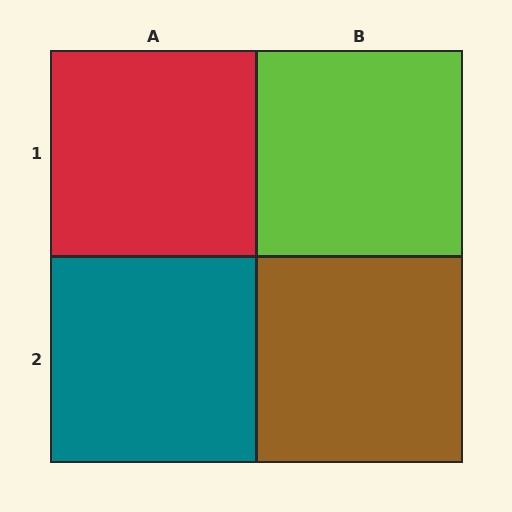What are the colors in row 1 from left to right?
Red, lime.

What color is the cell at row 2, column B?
Brown.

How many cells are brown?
1 cell is brown.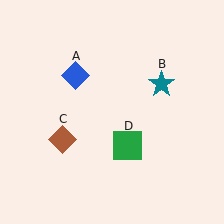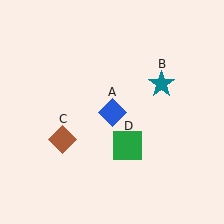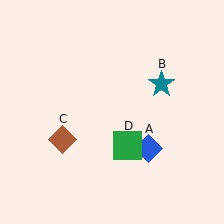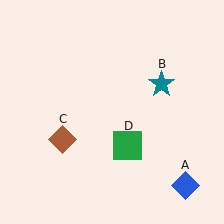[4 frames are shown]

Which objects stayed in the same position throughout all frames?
Teal star (object B) and brown diamond (object C) and green square (object D) remained stationary.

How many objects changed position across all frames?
1 object changed position: blue diamond (object A).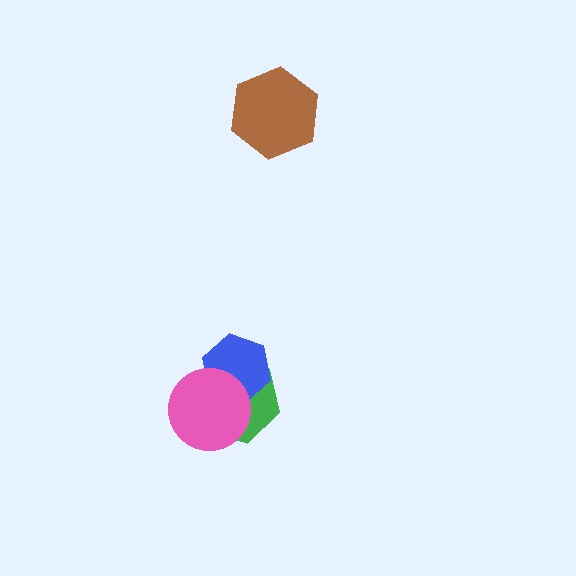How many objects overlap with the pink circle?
2 objects overlap with the pink circle.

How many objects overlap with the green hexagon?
2 objects overlap with the green hexagon.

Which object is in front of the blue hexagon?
The pink circle is in front of the blue hexagon.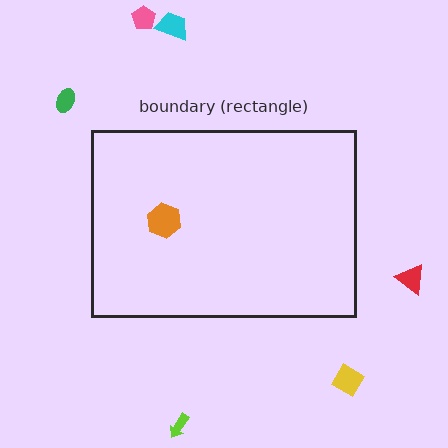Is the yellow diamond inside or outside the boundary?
Outside.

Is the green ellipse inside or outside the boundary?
Outside.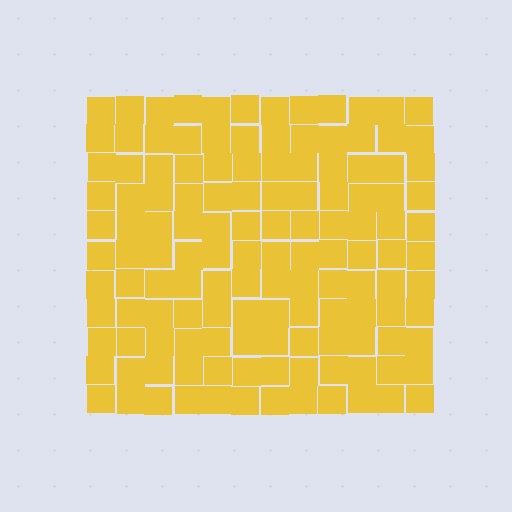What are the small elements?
The small elements are squares.